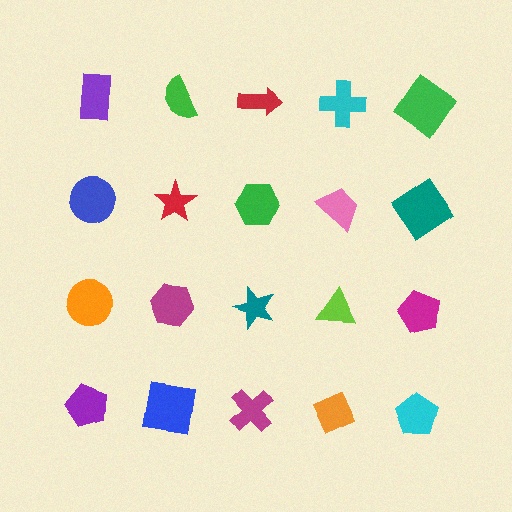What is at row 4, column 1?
A purple pentagon.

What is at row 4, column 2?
A blue square.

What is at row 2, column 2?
A red star.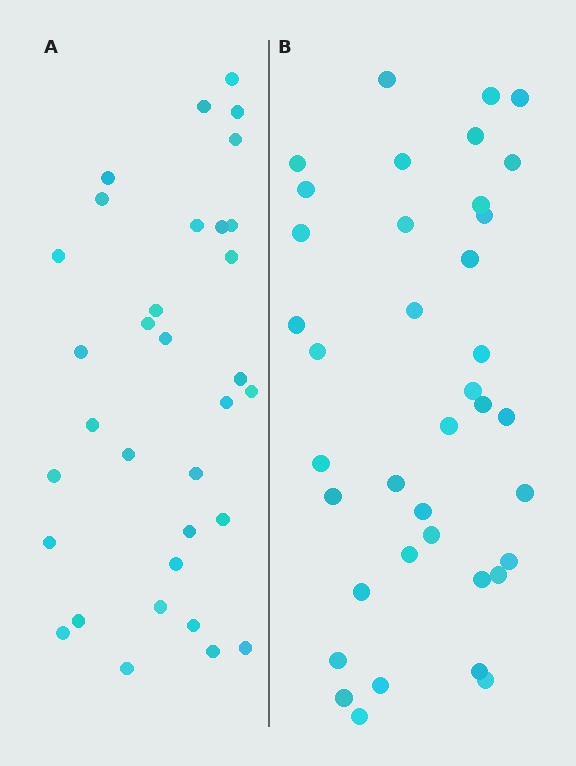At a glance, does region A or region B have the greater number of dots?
Region B (the right region) has more dots.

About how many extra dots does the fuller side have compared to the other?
Region B has about 5 more dots than region A.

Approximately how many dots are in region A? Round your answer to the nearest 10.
About 30 dots. (The exact count is 33, which rounds to 30.)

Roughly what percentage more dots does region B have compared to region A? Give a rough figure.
About 15% more.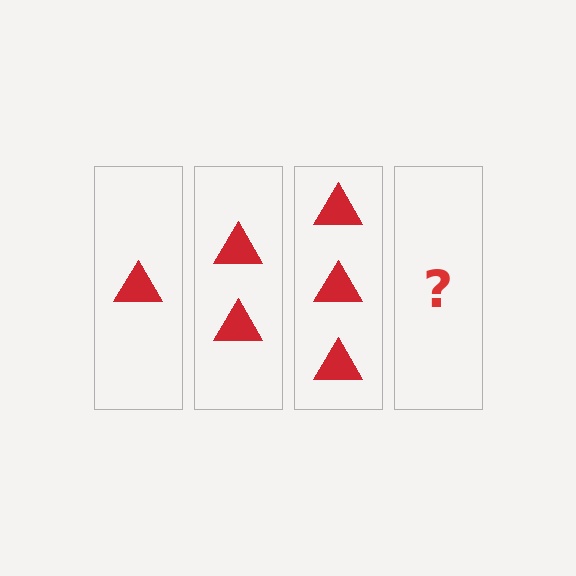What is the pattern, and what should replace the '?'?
The pattern is that each step adds one more triangle. The '?' should be 4 triangles.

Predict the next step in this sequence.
The next step is 4 triangles.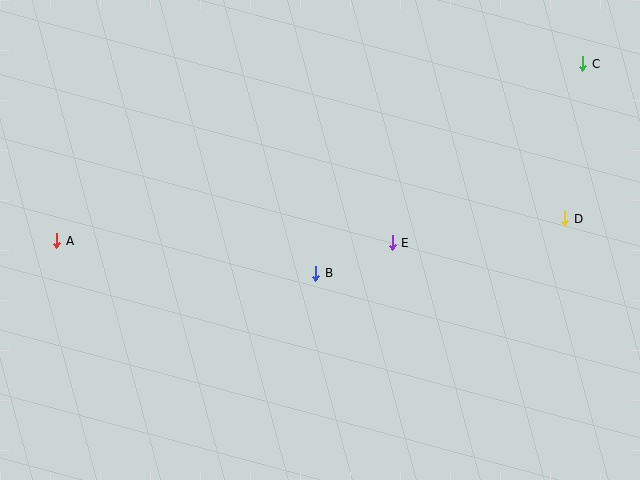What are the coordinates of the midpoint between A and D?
The midpoint between A and D is at (311, 230).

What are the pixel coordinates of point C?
Point C is at (583, 64).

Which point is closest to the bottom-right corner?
Point D is closest to the bottom-right corner.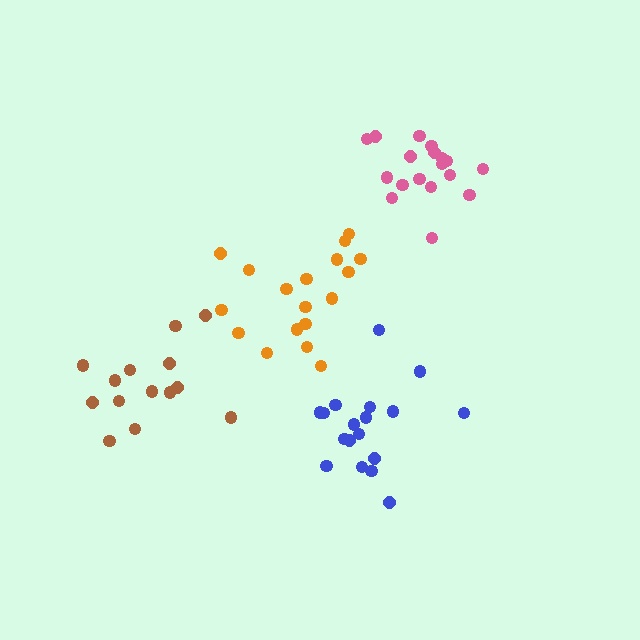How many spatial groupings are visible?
There are 4 spatial groupings.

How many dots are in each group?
Group 1: 19 dots, Group 2: 14 dots, Group 3: 18 dots, Group 4: 18 dots (69 total).